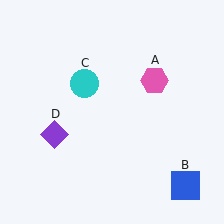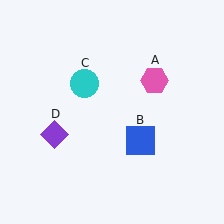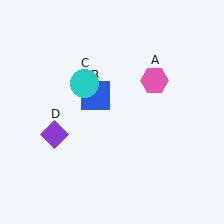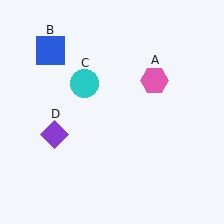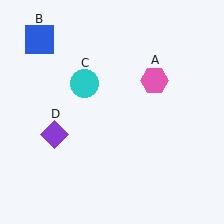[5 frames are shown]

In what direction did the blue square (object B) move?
The blue square (object B) moved up and to the left.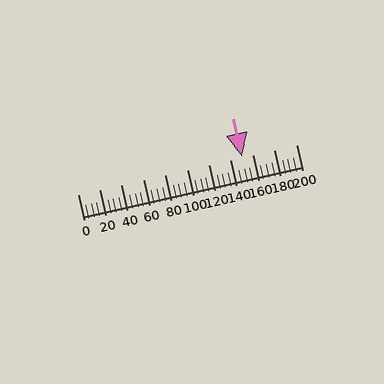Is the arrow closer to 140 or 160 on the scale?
The arrow is closer to 160.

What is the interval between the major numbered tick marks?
The major tick marks are spaced 20 units apart.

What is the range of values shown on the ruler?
The ruler shows values from 0 to 200.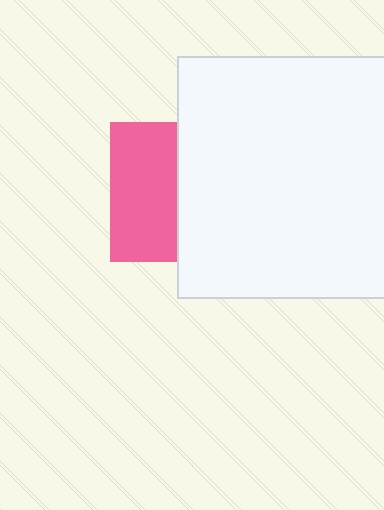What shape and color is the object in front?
The object in front is a white rectangle.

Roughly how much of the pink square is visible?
About half of it is visible (roughly 48%).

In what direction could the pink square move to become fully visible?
The pink square could move left. That would shift it out from behind the white rectangle entirely.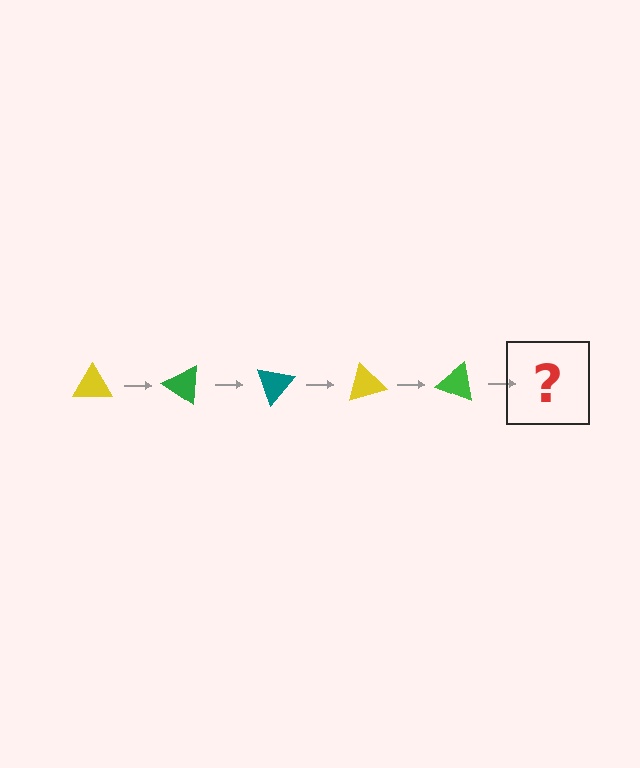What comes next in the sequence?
The next element should be a teal triangle, rotated 175 degrees from the start.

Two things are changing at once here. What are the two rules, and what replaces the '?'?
The two rules are that it rotates 35 degrees each step and the color cycles through yellow, green, and teal. The '?' should be a teal triangle, rotated 175 degrees from the start.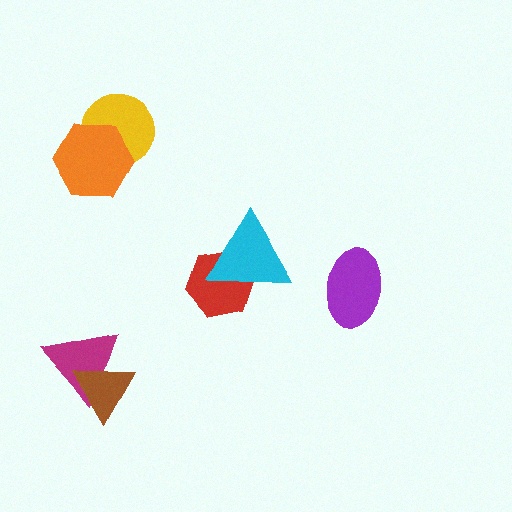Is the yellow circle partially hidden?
Yes, it is partially covered by another shape.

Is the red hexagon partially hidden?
Yes, it is partially covered by another shape.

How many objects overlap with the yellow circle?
1 object overlaps with the yellow circle.